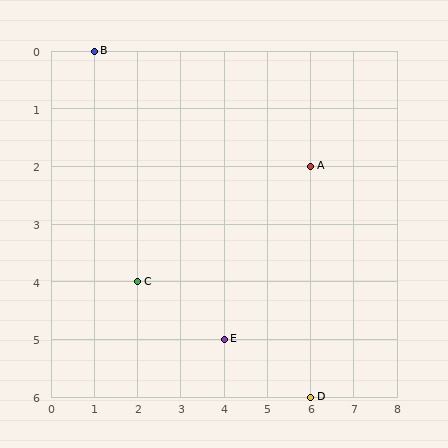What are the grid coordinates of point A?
Point A is at grid coordinates (6, 2).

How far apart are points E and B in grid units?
Points E and B are 3 columns and 5 rows apart (about 5.8 grid units diagonally).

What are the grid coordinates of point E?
Point E is at grid coordinates (4, 5).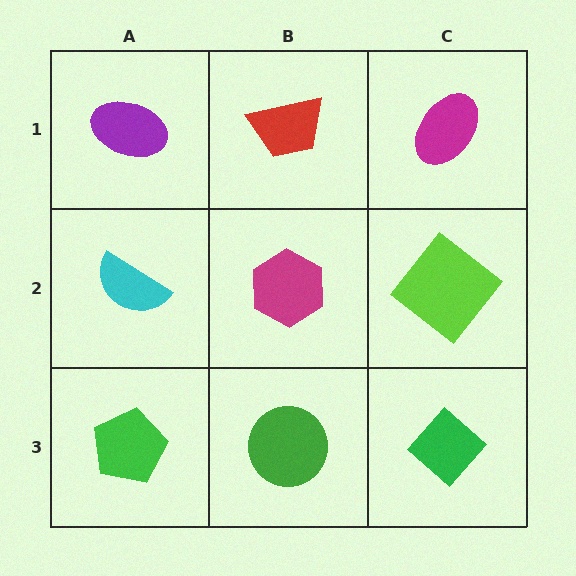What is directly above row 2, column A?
A purple ellipse.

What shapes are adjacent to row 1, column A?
A cyan semicircle (row 2, column A), a red trapezoid (row 1, column B).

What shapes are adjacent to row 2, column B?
A red trapezoid (row 1, column B), a green circle (row 3, column B), a cyan semicircle (row 2, column A), a lime diamond (row 2, column C).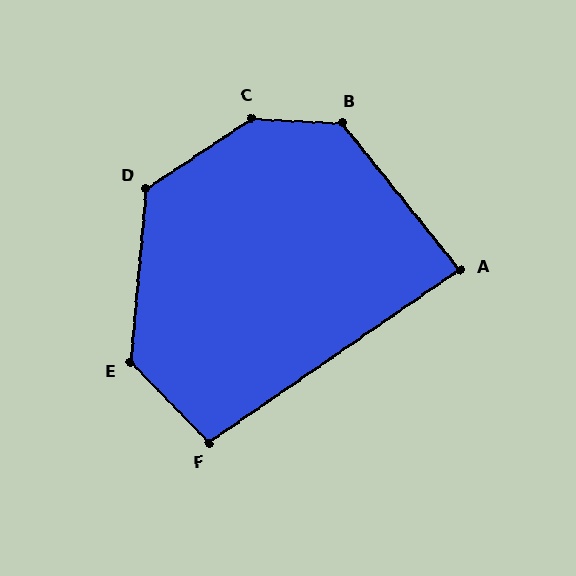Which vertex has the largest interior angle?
C, at approximately 143 degrees.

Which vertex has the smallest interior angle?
A, at approximately 86 degrees.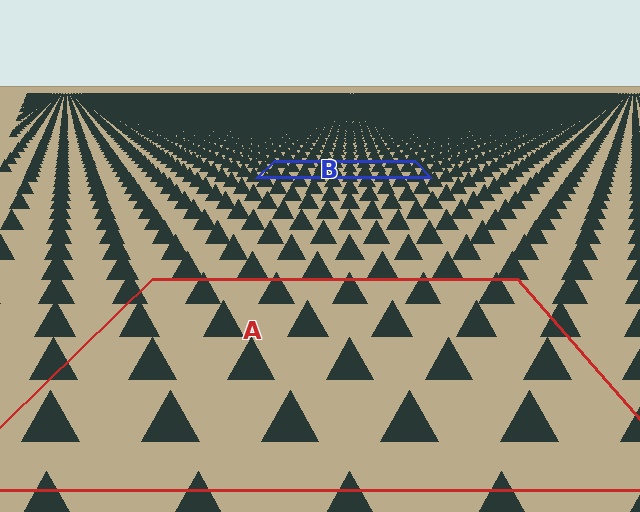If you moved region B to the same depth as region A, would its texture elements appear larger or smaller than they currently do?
They would appear larger. At a closer depth, the same texture elements are projected at a bigger on-screen size.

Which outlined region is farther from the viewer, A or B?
Region B is farther from the viewer — the texture elements inside it appear smaller and more densely packed.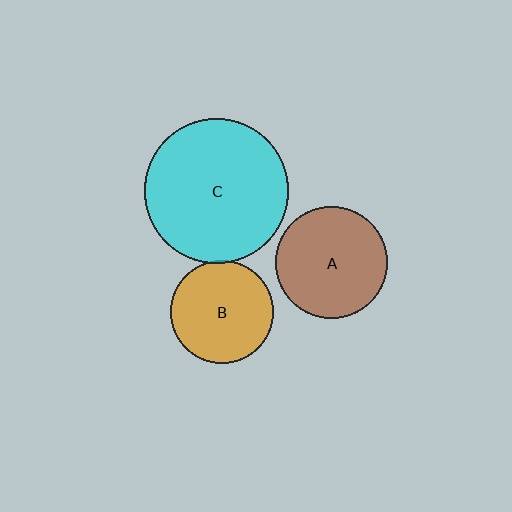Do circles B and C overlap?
Yes.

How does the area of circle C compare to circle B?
Approximately 2.0 times.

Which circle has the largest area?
Circle C (cyan).